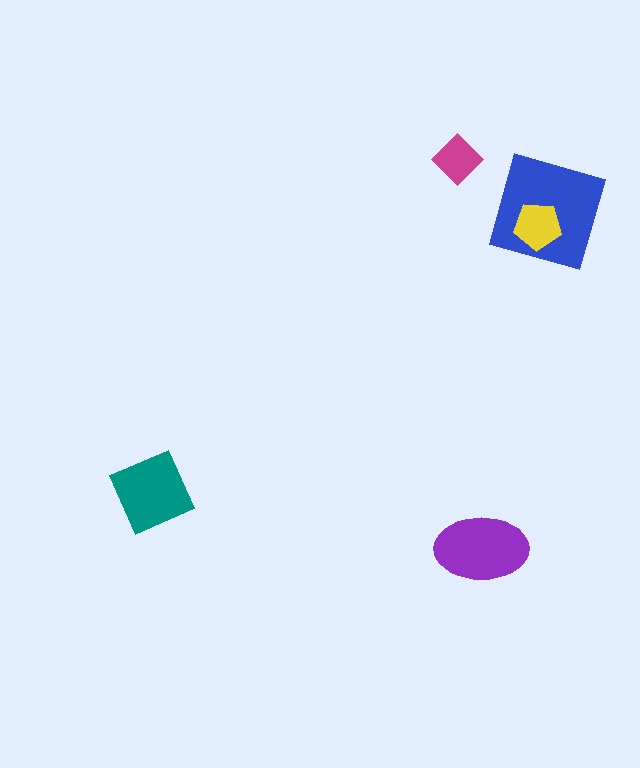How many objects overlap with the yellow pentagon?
1 object overlaps with the yellow pentagon.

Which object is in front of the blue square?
The yellow pentagon is in front of the blue square.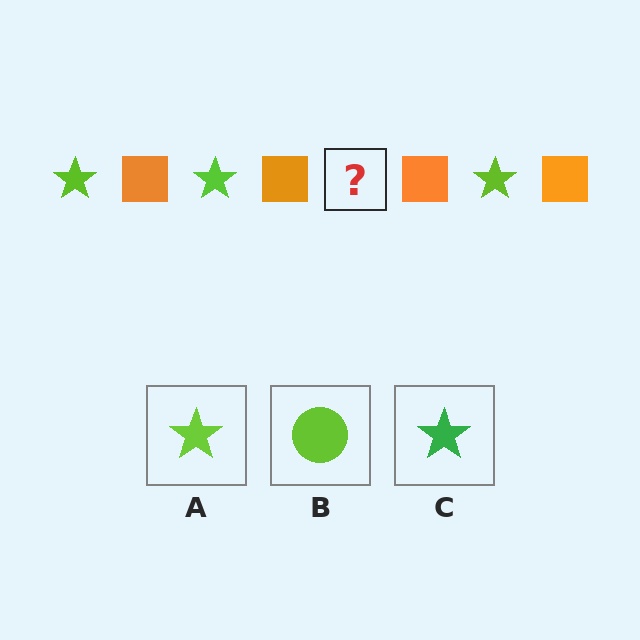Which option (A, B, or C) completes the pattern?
A.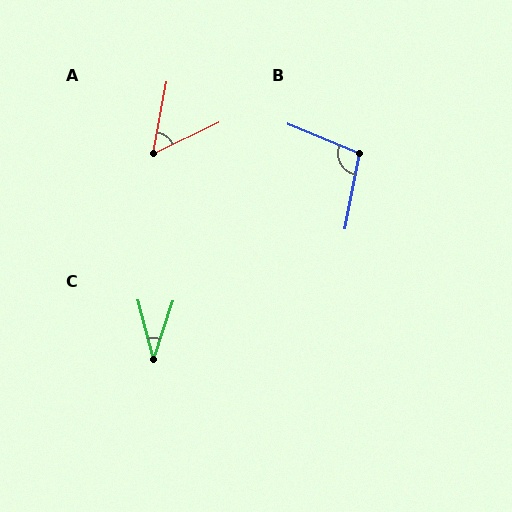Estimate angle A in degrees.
Approximately 54 degrees.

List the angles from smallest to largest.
C (33°), A (54°), B (102°).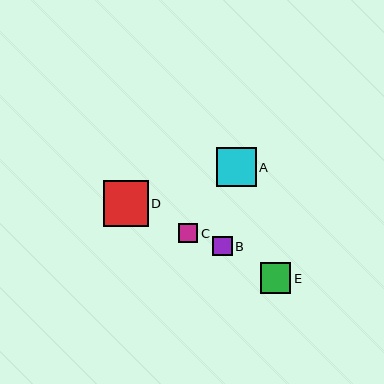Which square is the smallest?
Square C is the smallest with a size of approximately 19 pixels.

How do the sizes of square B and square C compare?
Square B and square C are approximately the same size.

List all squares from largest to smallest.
From largest to smallest: D, A, E, B, C.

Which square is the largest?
Square D is the largest with a size of approximately 45 pixels.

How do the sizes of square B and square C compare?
Square B and square C are approximately the same size.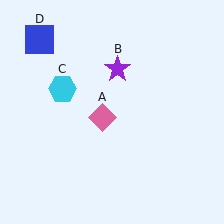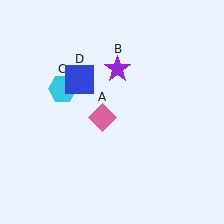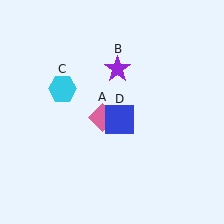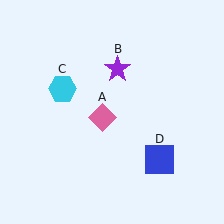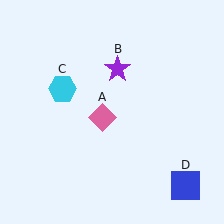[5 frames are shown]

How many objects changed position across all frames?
1 object changed position: blue square (object D).